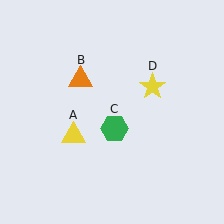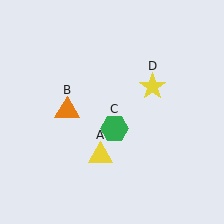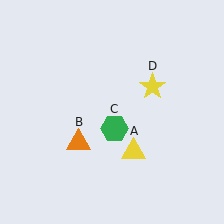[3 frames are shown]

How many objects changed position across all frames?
2 objects changed position: yellow triangle (object A), orange triangle (object B).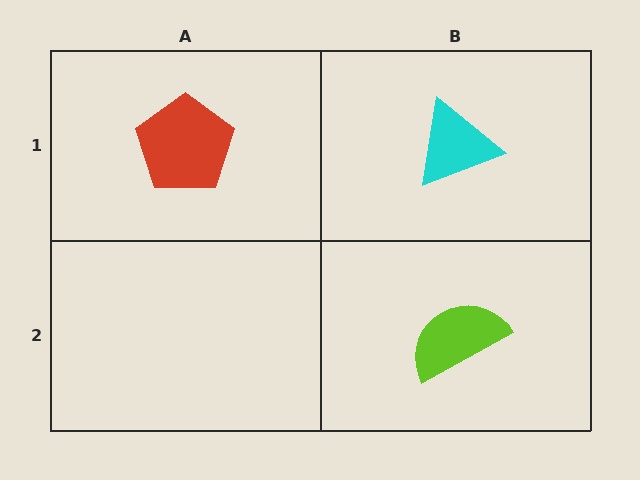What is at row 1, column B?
A cyan triangle.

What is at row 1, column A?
A red pentagon.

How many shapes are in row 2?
1 shape.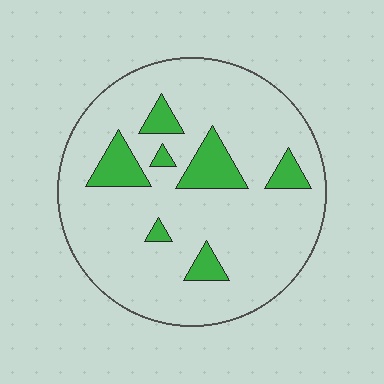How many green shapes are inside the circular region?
7.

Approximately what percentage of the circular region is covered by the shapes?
Approximately 15%.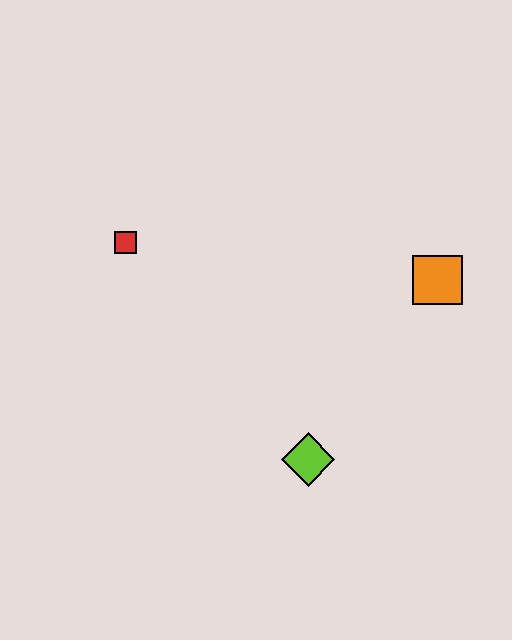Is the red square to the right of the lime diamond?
No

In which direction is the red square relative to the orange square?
The red square is to the left of the orange square.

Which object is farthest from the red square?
The orange square is farthest from the red square.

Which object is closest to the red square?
The lime diamond is closest to the red square.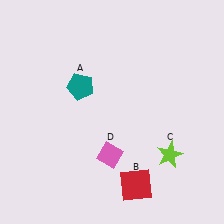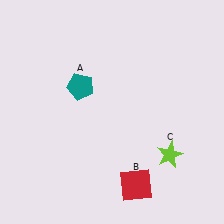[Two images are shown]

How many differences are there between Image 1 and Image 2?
There is 1 difference between the two images.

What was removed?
The pink diamond (D) was removed in Image 2.